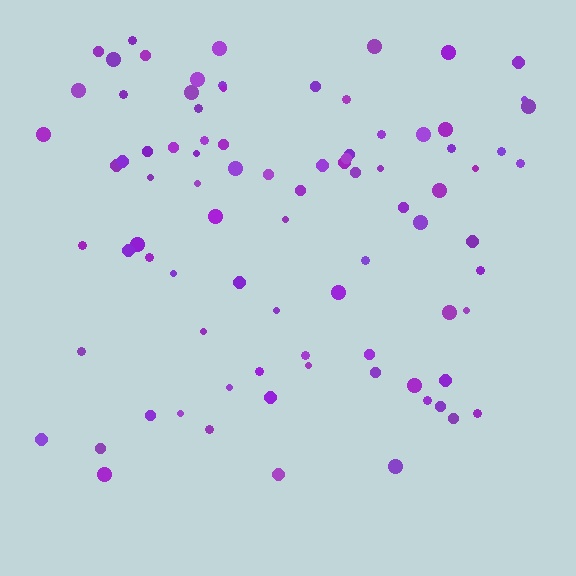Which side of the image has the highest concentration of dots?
The top.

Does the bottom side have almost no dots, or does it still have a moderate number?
Still a moderate number, just noticeably fewer than the top.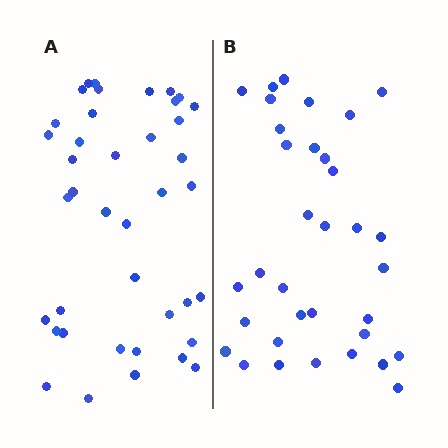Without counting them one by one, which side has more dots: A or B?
Region A (the left region) has more dots.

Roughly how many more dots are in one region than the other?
Region A has about 6 more dots than region B.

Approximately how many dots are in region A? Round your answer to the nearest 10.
About 40 dots.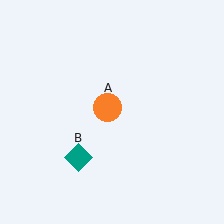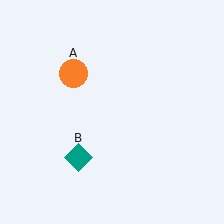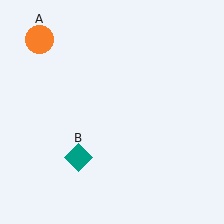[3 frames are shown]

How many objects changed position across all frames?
1 object changed position: orange circle (object A).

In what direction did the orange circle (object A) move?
The orange circle (object A) moved up and to the left.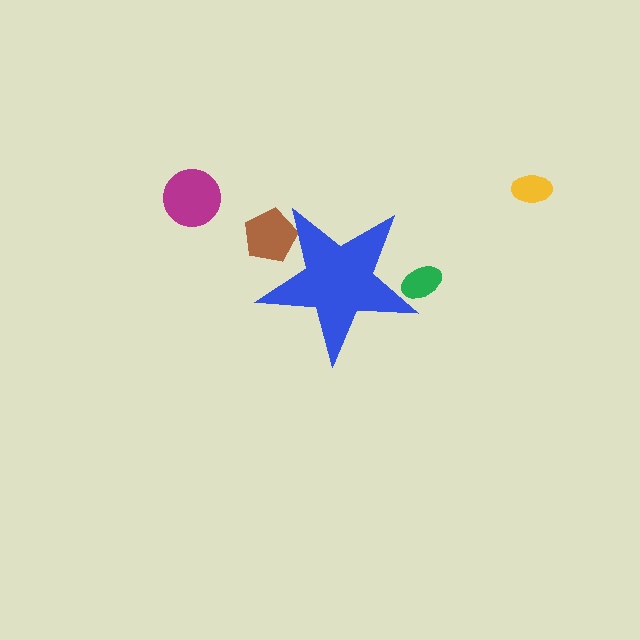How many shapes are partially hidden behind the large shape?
2 shapes are partially hidden.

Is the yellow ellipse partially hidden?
No, the yellow ellipse is fully visible.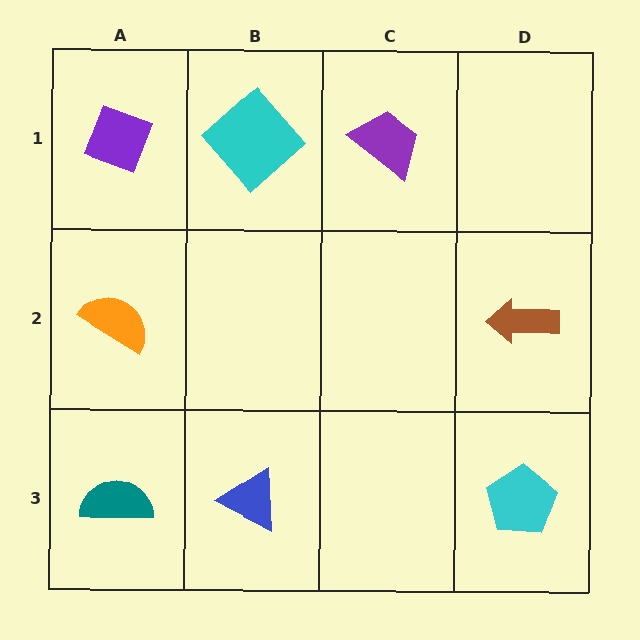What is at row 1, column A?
A purple diamond.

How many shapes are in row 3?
3 shapes.